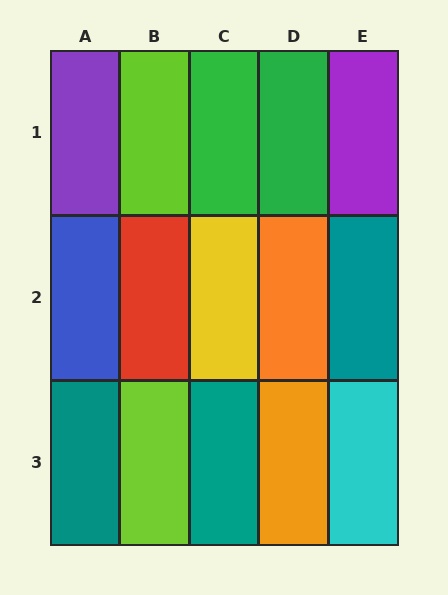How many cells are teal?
3 cells are teal.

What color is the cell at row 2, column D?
Orange.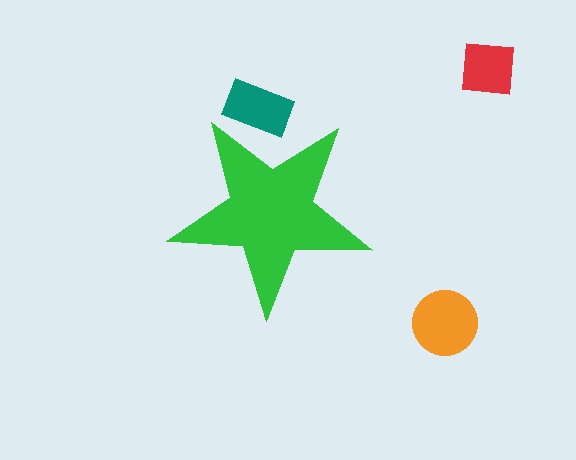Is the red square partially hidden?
No, the red square is fully visible.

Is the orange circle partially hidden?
No, the orange circle is fully visible.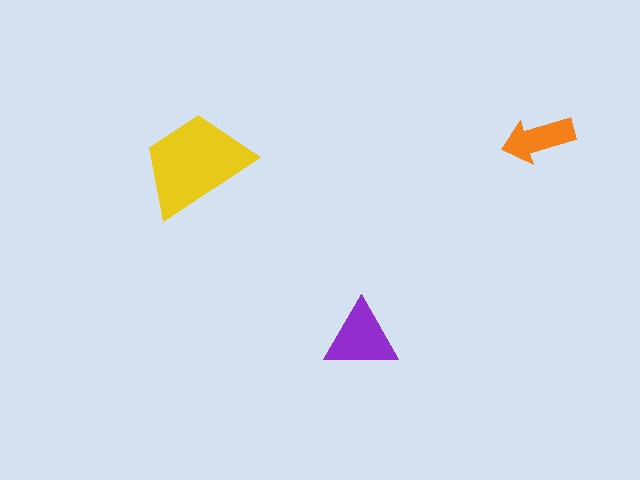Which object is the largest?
The yellow trapezoid.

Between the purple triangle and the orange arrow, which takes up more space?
The purple triangle.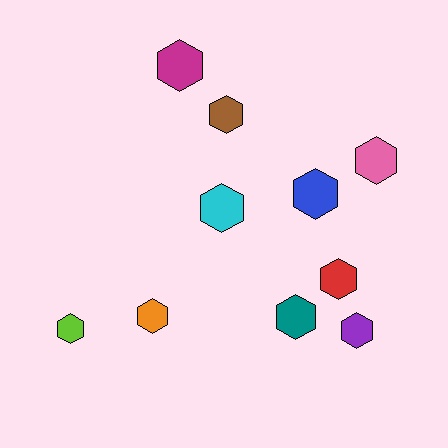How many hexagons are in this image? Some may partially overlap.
There are 10 hexagons.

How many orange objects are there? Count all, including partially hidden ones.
There is 1 orange object.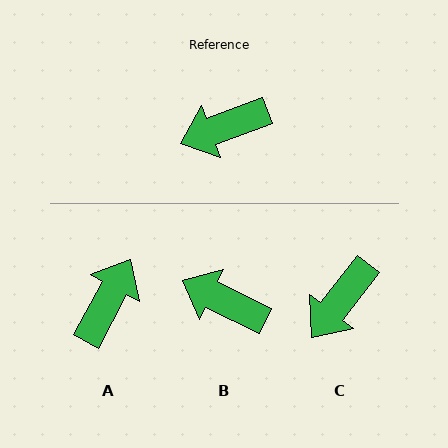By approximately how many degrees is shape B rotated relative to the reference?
Approximately 46 degrees clockwise.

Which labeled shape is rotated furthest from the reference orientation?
A, about 139 degrees away.